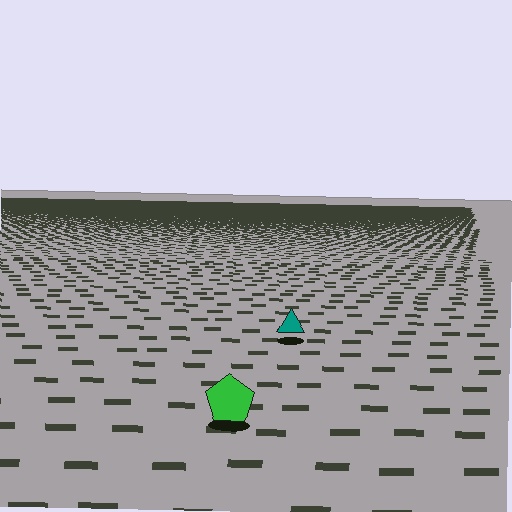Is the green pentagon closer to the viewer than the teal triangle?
Yes. The green pentagon is closer — you can tell from the texture gradient: the ground texture is coarser near it.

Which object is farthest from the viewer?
The teal triangle is farthest from the viewer. It appears smaller and the ground texture around it is denser.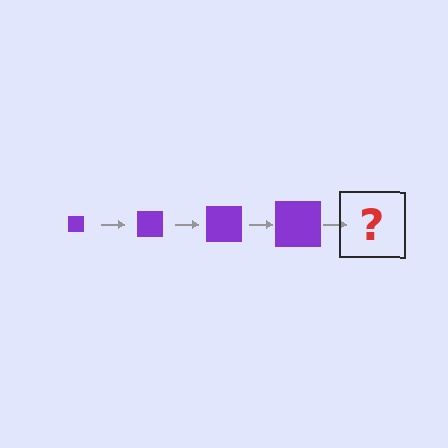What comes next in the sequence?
The next element should be a purple square, larger than the previous one.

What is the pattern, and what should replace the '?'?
The pattern is that the square gets progressively larger each step. The '?' should be a purple square, larger than the previous one.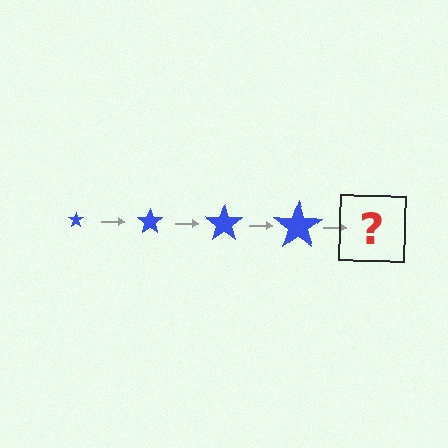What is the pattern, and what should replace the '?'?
The pattern is that the star gets progressively larger each step. The '?' should be a blue star, larger than the previous one.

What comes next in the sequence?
The next element should be a blue star, larger than the previous one.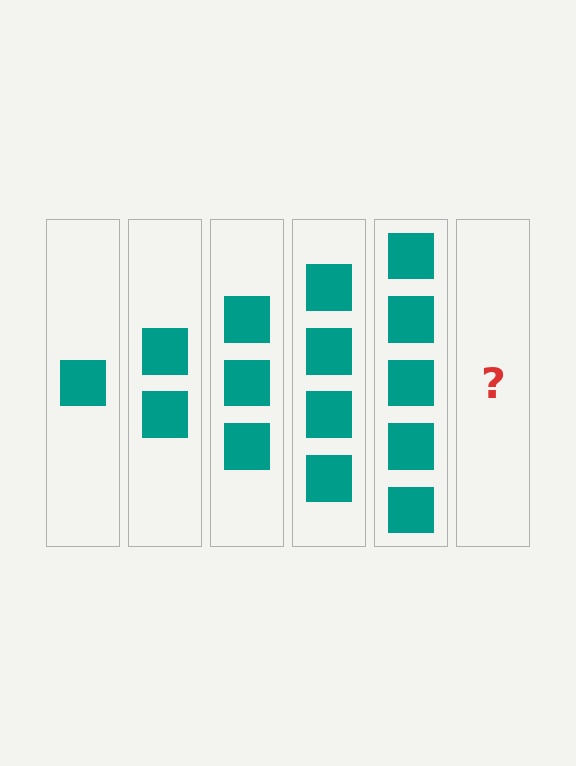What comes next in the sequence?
The next element should be 6 squares.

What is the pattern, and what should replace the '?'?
The pattern is that each step adds one more square. The '?' should be 6 squares.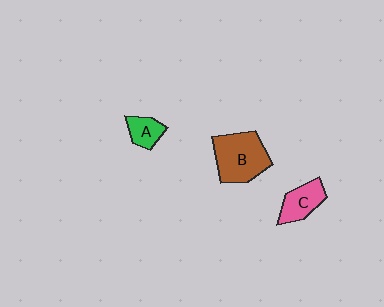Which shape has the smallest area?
Shape A (green).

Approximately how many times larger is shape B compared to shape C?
Approximately 1.8 times.